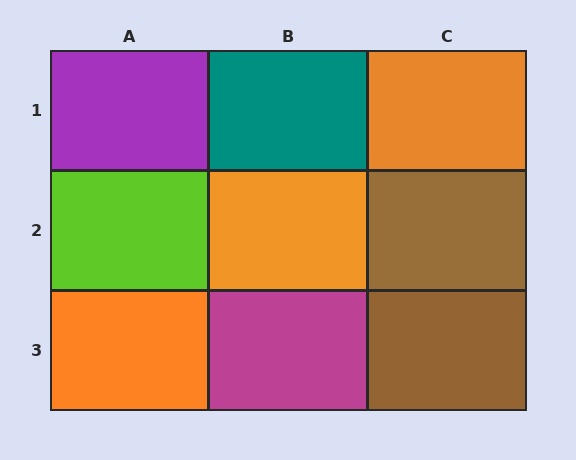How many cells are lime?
1 cell is lime.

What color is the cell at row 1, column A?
Purple.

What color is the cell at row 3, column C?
Brown.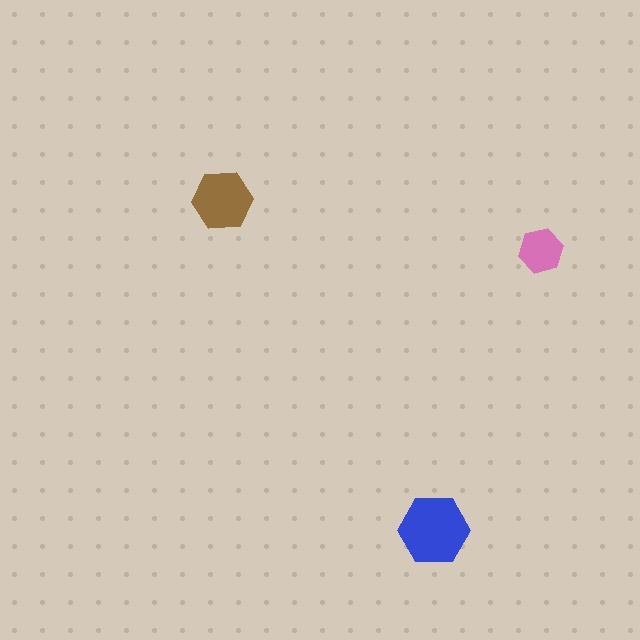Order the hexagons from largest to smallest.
the blue one, the brown one, the pink one.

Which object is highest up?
The brown hexagon is topmost.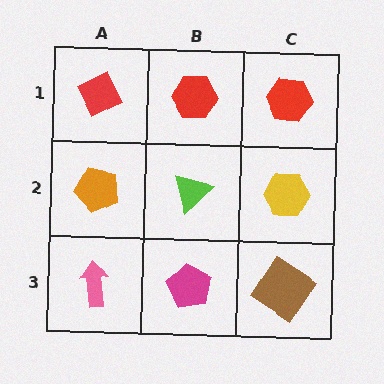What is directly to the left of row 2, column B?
An orange pentagon.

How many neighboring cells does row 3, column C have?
2.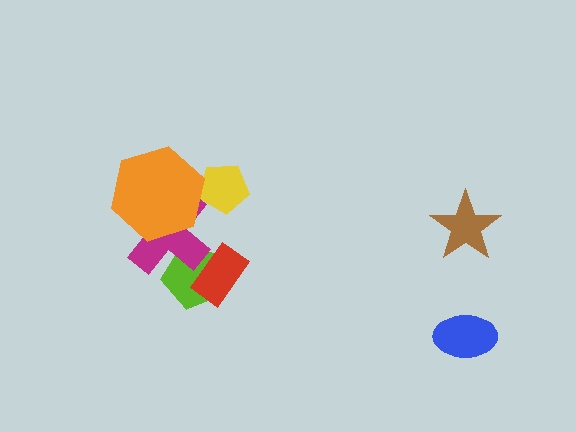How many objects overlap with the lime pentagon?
2 objects overlap with the lime pentagon.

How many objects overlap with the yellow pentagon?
1 object overlaps with the yellow pentagon.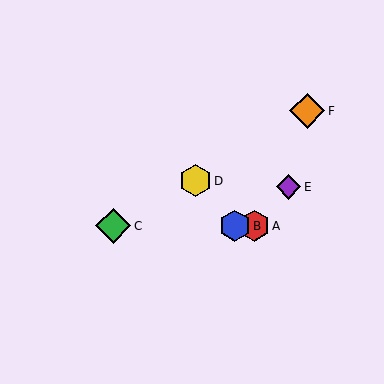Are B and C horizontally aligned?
Yes, both are at y≈226.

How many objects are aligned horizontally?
3 objects (A, B, C) are aligned horizontally.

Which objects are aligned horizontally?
Objects A, B, C are aligned horizontally.